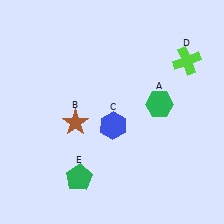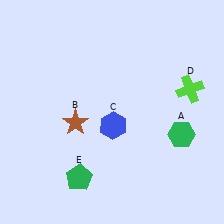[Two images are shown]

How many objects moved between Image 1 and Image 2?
2 objects moved between the two images.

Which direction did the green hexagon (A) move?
The green hexagon (A) moved down.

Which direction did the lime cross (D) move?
The lime cross (D) moved down.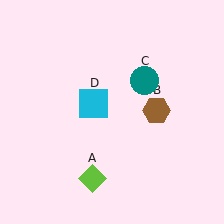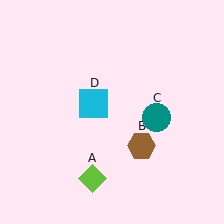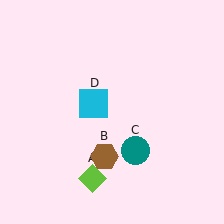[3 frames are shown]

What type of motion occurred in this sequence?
The brown hexagon (object B), teal circle (object C) rotated clockwise around the center of the scene.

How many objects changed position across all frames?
2 objects changed position: brown hexagon (object B), teal circle (object C).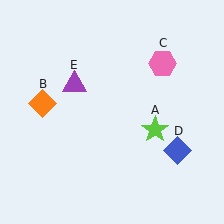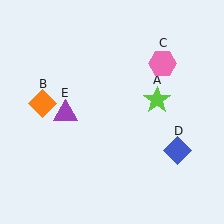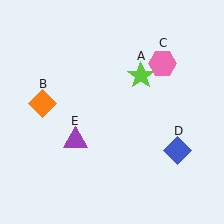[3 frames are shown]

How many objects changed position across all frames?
2 objects changed position: lime star (object A), purple triangle (object E).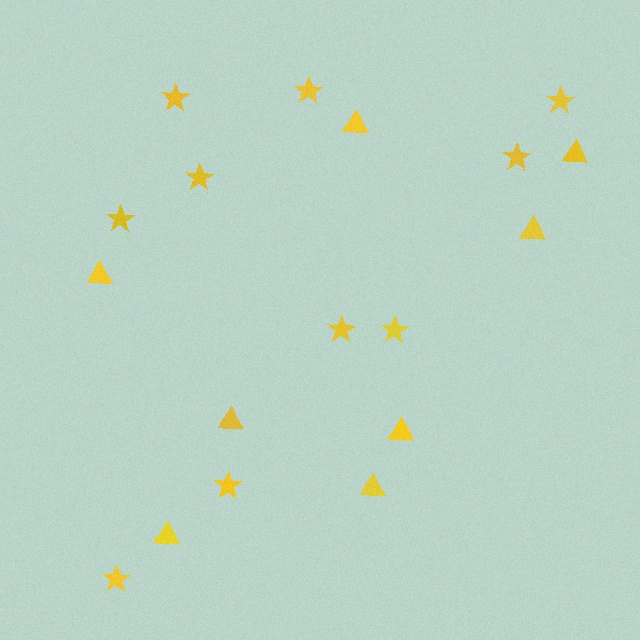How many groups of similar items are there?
There are 2 groups: one group of stars (10) and one group of triangles (8).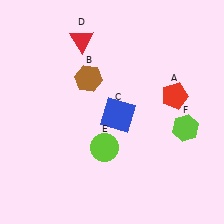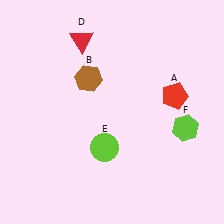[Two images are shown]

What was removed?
The blue square (C) was removed in Image 2.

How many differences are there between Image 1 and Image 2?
There is 1 difference between the two images.